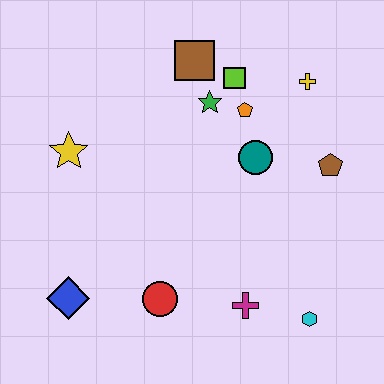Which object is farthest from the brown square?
The cyan hexagon is farthest from the brown square.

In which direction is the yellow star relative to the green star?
The yellow star is to the left of the green star.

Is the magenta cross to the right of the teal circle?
No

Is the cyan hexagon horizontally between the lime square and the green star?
No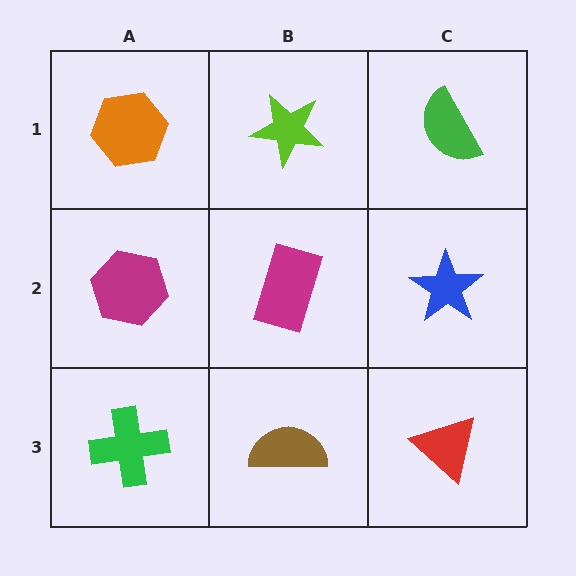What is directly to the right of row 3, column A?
A brown semicircle.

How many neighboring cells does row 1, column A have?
2.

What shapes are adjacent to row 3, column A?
A magenta hexagon (row 2, column A), a brown semicircle (row 3, column B).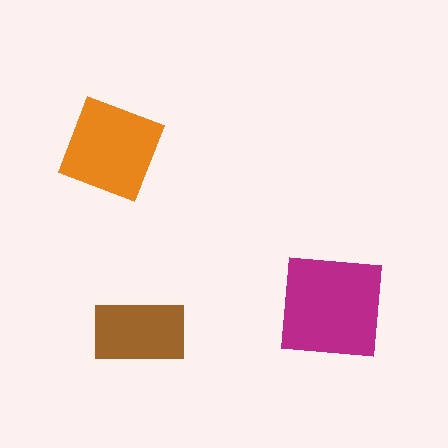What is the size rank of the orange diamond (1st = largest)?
2nd.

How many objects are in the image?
There are 3 objects in the image.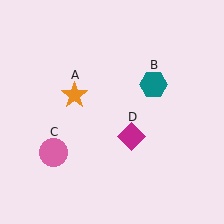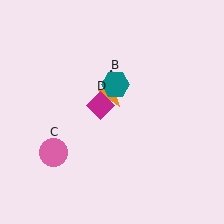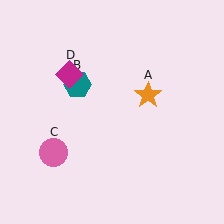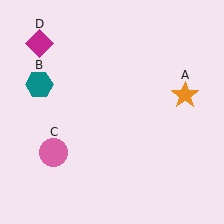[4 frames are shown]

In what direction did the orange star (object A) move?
The orange star (object A) moved right.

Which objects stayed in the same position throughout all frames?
Pink circle (object C) remained stationary.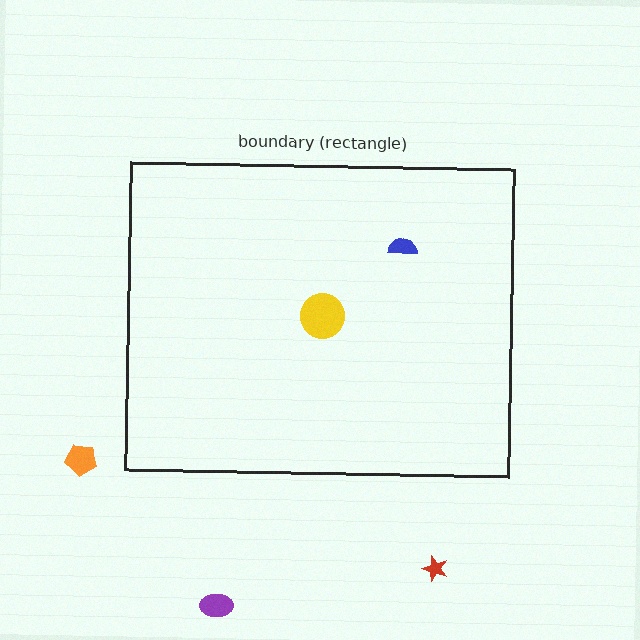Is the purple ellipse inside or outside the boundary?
Outside.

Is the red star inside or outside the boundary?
Outside.